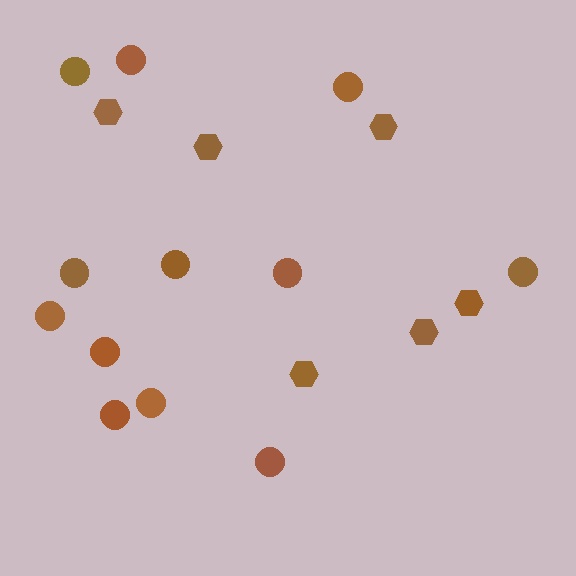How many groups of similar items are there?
There are 2 groups: one group of circles (12) and one group of hexagons (6).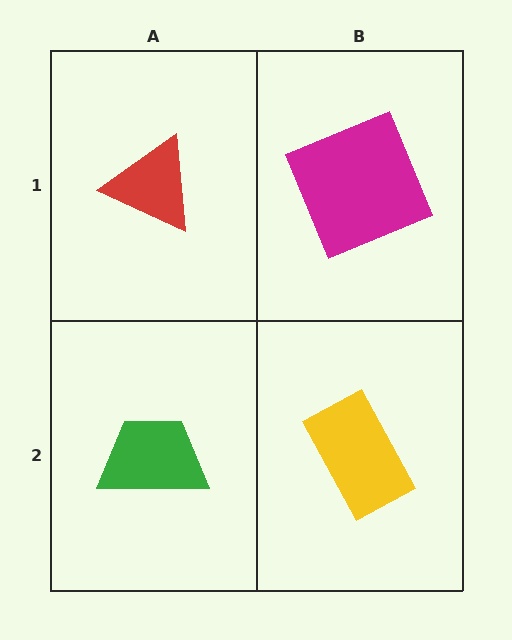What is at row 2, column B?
A yellow rectangle.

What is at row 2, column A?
A green trapezoid.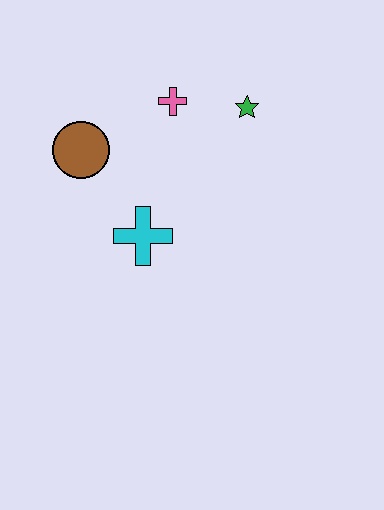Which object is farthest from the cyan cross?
The green star is farthest from the cyan cross.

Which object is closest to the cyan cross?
The brown circle is closest to the cyan cross.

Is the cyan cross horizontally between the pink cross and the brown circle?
Yes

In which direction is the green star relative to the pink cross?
The green star is to the right of the pink cross.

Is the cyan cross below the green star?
Yes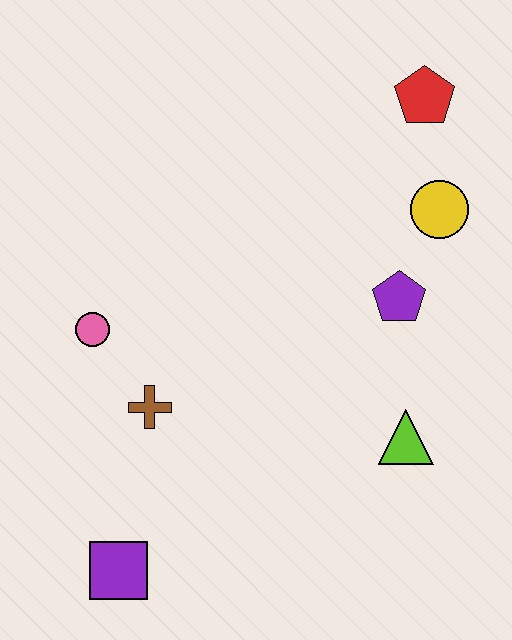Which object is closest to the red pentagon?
The yellow circle is closest to the red pentagon.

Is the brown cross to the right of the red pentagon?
No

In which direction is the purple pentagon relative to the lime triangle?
The purple pentagon is above the lime triangle.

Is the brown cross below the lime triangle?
No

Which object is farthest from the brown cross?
The red pentagon is farthest from the brown cross.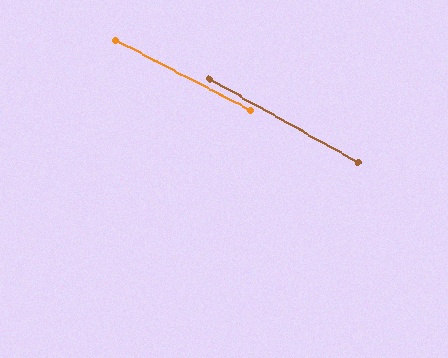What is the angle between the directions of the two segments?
Approximately 2 degrees.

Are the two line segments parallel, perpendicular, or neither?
Parallel — their directions differ by only 1.7°.